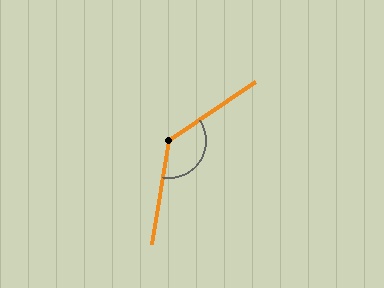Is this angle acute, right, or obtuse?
It is obtuse.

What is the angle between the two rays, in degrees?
Approximately 134 degrees.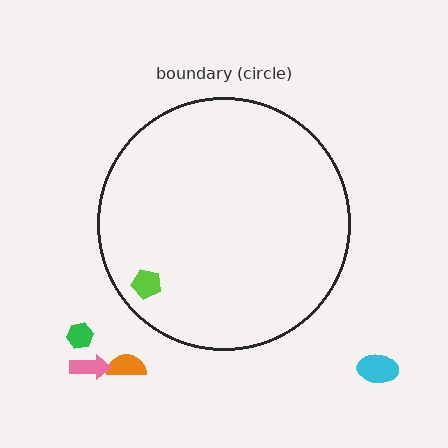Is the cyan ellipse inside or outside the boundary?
Outside.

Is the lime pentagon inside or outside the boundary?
Inside.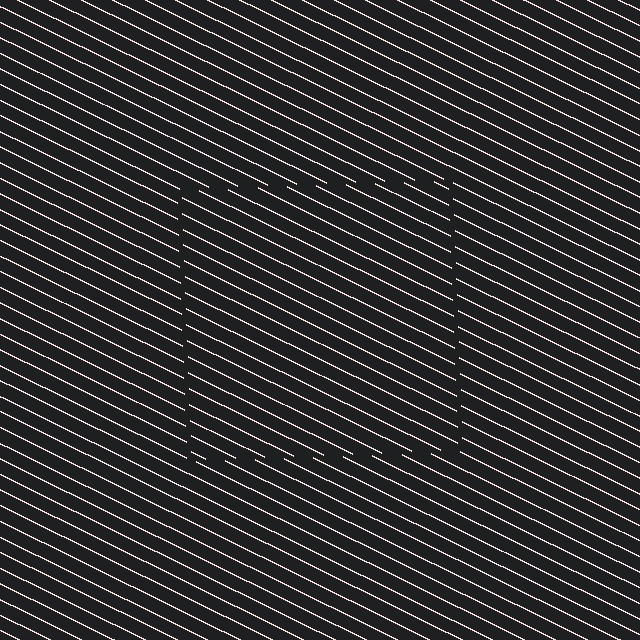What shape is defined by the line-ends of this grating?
An illusory square. The interior of the shape contains the same grating, shifted by half a period — the contour is defined by the phase discontinuity where line-ends from the inner and outer gratings abut.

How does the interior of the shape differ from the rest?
The interior of the shape contains the same grating, shifted by half a period — the contour is defined by the phase discontinuity where line-ends from the inner and outer gratings abut.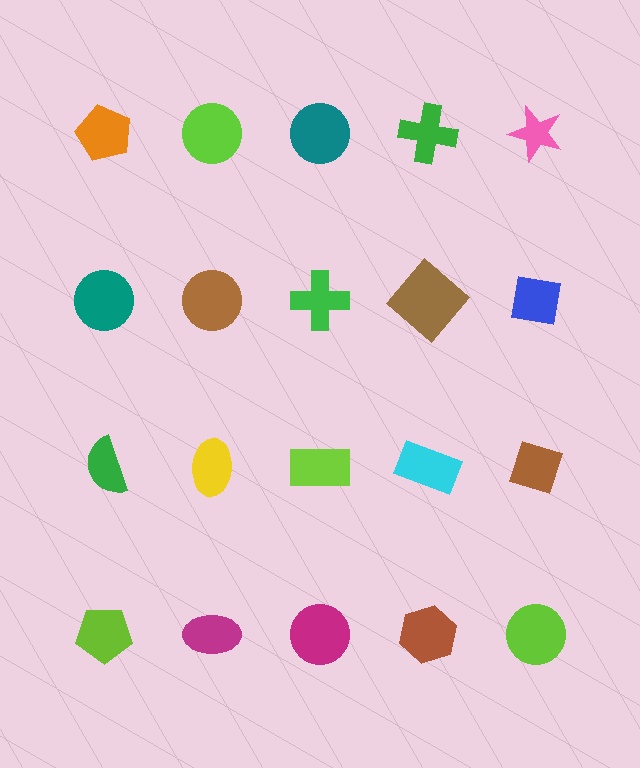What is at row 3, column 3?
A lime rectangle.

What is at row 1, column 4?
A green cross.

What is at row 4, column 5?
A lime circle.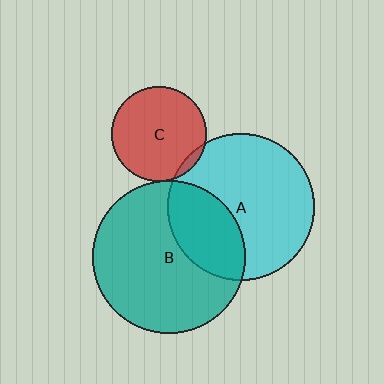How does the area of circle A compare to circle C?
Approximately 2.4 times.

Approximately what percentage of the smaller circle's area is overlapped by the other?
Approximately 30%.